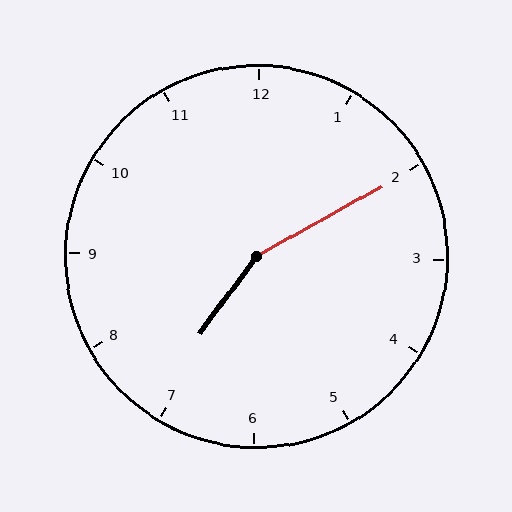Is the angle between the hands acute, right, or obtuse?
It is obtuse.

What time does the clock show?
7:10.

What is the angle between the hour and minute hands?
Approximately 155 degrees.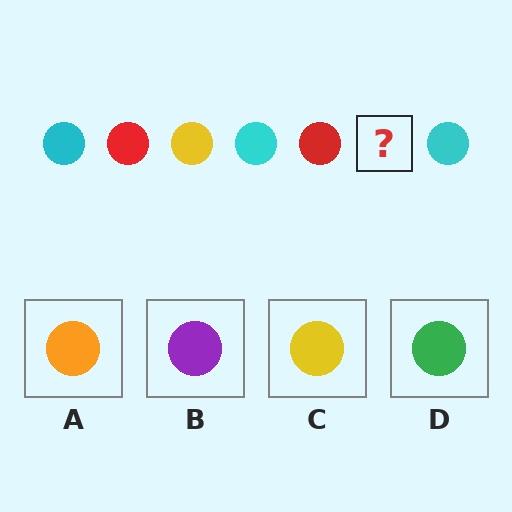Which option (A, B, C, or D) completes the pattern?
C.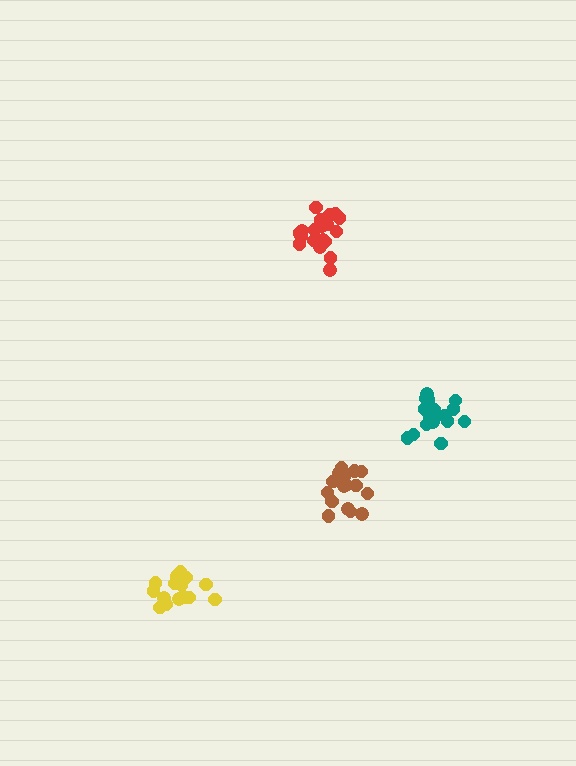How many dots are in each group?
Group 1: 17 dots, Group 2: 16 dots, Group 3: 19 dots, Group 4: 19 dots (71 total).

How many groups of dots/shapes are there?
There are 4 groups.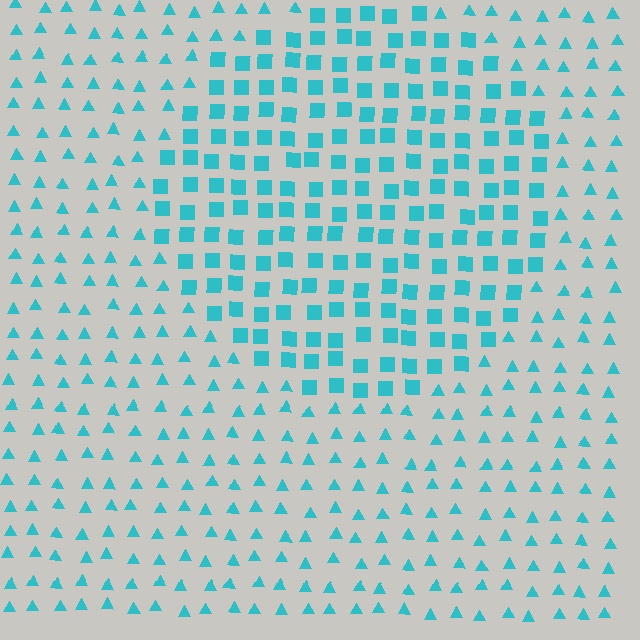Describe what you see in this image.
The image is filled with small cyan elements arranged in a uniform grid. A circle-shaped region contains squares, while the surrounding area contains triangles. The boundary is defined purely by the change in element shape.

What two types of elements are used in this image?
The image uses squares inside the circle region and triangles outside it.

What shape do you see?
I see a circle.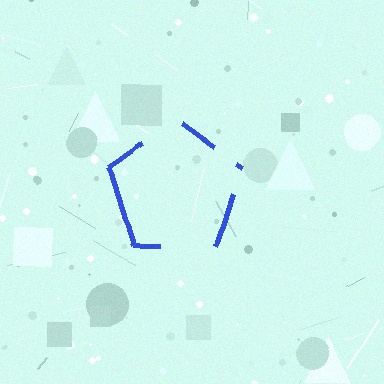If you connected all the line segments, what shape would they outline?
They would outline a pentagon.